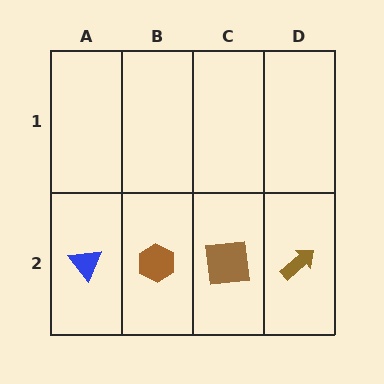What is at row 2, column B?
A brown hexagon.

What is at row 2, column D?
A brown arrow.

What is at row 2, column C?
A brown square.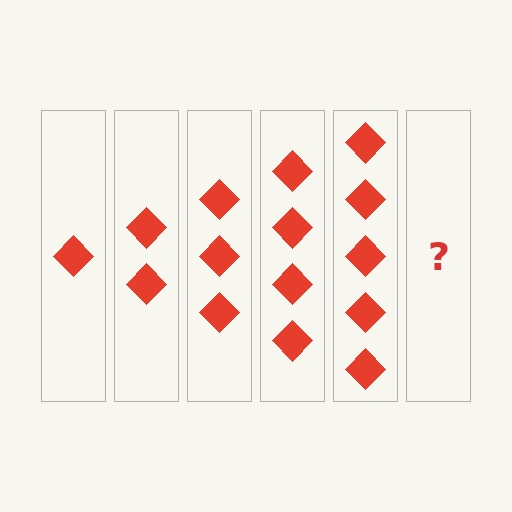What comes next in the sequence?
The next element should be 6 diamonds.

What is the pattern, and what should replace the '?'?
The pattern is that each step adds one more diamond. The '?' should be 6 diamonds.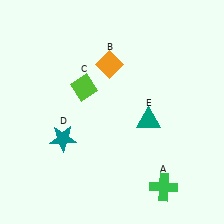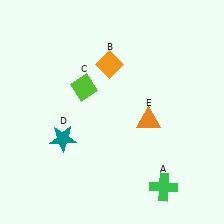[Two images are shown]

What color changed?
The triangle (E) changed from teal in Image 1 to orange in Image 2.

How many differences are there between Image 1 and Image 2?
There is 1 difference between the two images.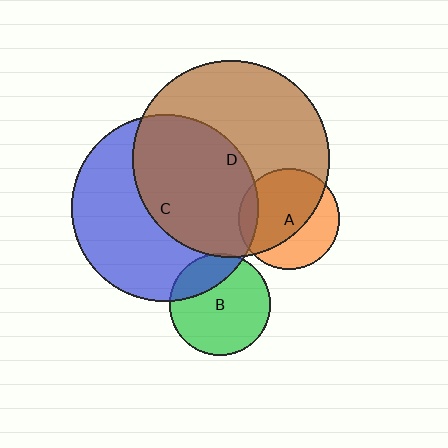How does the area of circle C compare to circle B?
Approximately 3.4 times.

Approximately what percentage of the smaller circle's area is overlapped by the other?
Approximately 10%.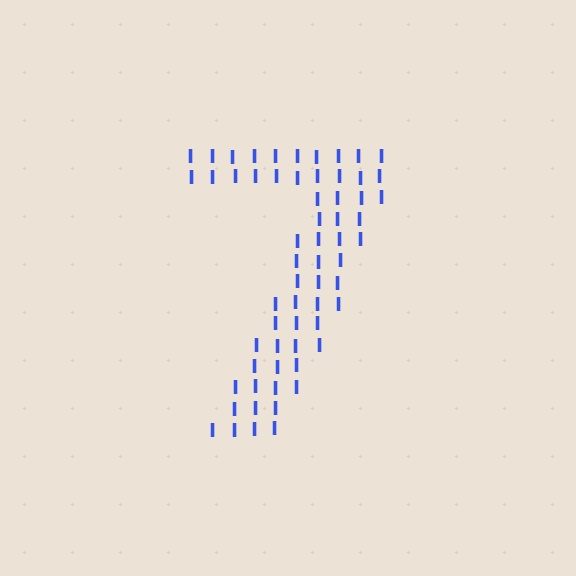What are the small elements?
The small elements are letter I's.